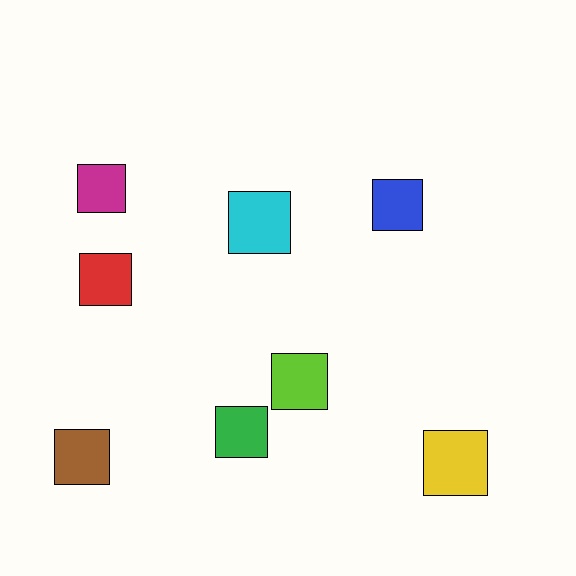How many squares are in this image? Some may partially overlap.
There are 8 squares.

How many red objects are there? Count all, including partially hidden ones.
There is 1 red object.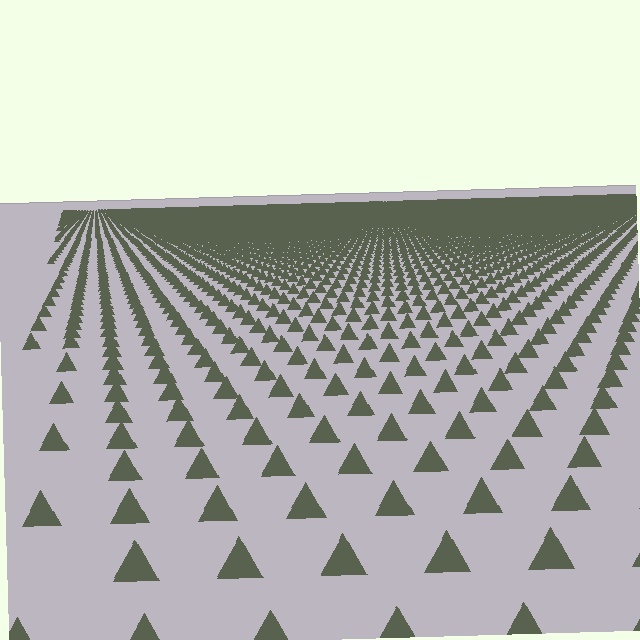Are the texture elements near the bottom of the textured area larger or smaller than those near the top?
Larger. Near the bottom, elements are closer to the viewer and appear at a bigger on-screen size.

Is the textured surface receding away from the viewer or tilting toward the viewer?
The surface is receding away from the viewer. Texture elements get smaller and denser toward the top.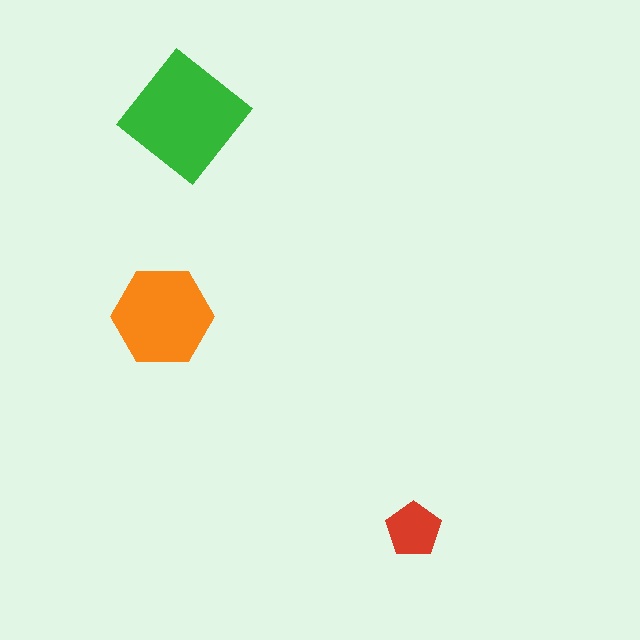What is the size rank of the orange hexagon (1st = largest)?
2nd.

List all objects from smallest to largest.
The red pentagon, the orange hexagon, the green diamond.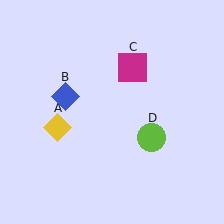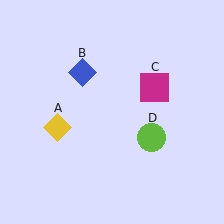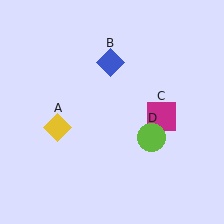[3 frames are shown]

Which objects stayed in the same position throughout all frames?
Yellow diamond (object A) and lime circle (object D) remained stationary.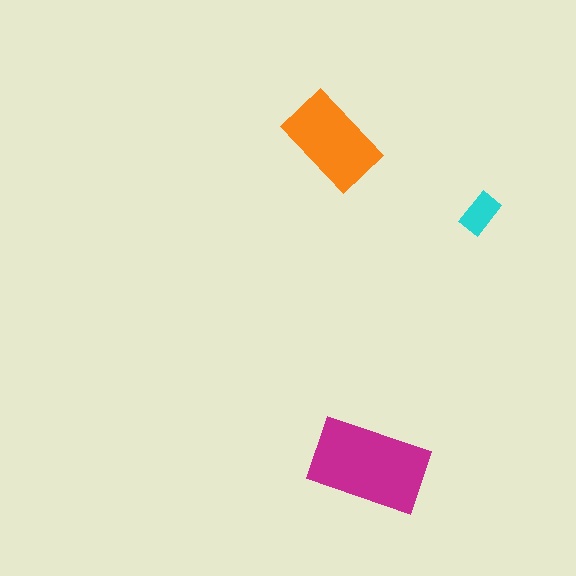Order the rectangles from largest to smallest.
the magenta one, the orange one, the cyan one.